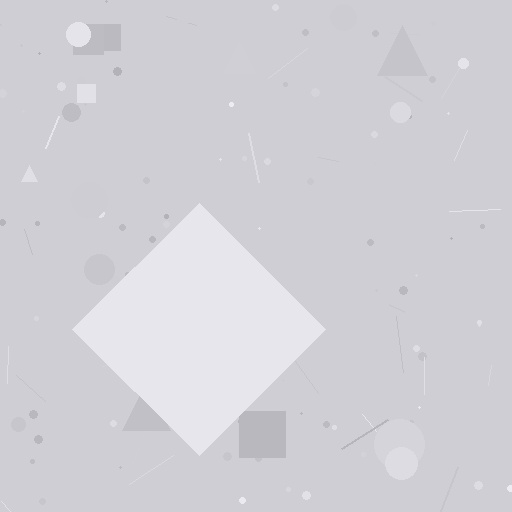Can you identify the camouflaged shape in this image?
The camouflaged shape is a diamond.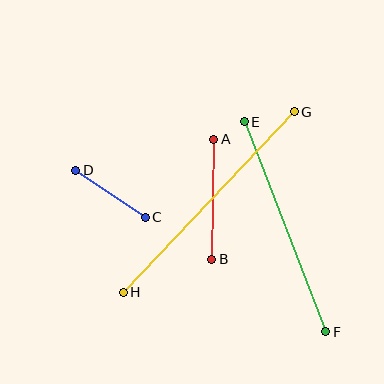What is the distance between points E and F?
The distance is approximately 225 pixels.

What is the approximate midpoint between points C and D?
The midpoint is at approximately (110, 194) pixels.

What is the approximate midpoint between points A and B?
The midpoint is at approximately (213, 199) pixels.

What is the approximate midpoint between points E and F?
The midpoint is at approximately (285, 227) pixels.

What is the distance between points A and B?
The distance is approximately 120 pixels.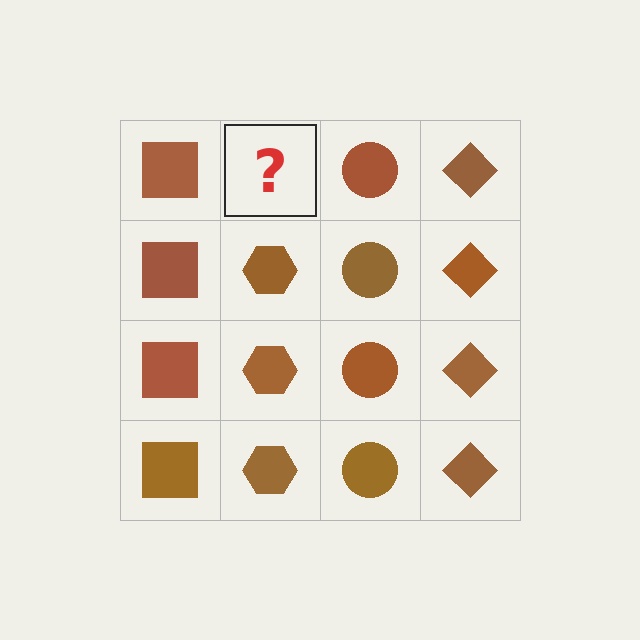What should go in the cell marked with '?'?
The missing cell should contain a brown hexagon.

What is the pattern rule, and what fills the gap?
The rule is that each column has a consistent shape. The gap should be filled with a brown hexagon.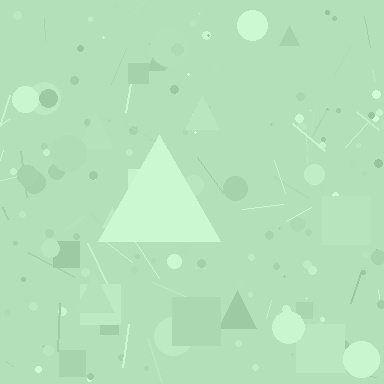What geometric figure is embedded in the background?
A triangle is embedded in the background.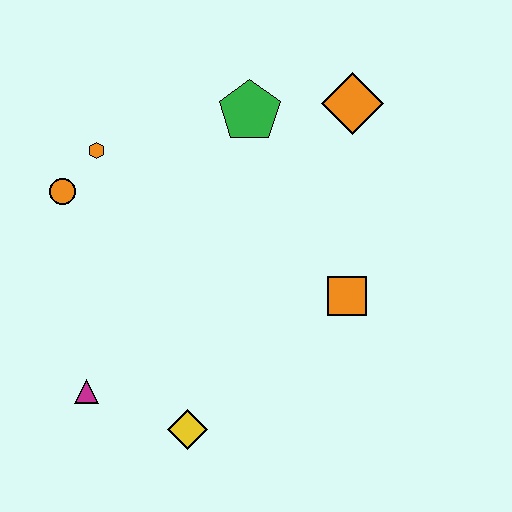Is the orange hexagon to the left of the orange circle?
No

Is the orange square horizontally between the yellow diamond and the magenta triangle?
No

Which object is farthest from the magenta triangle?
The orange diamond is farthest from the magenta triangle.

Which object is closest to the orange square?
The orange diamond is closest to the orange square.